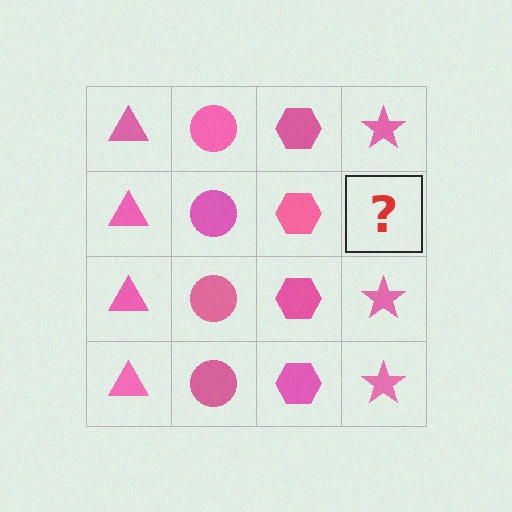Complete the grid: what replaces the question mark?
The question mark should be replaced with a pink star.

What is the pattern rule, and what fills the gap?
The rule is that each column has a consistent shape. The gap should be filled with a pink star.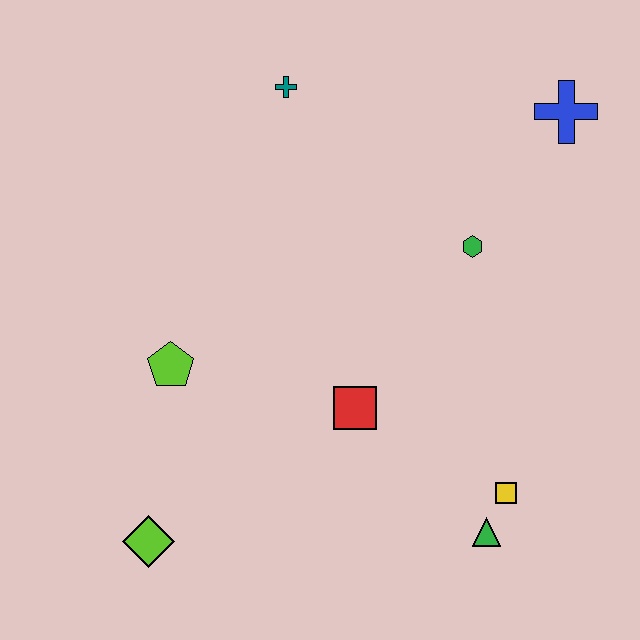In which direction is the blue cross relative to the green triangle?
The blue cross is above the green triangle.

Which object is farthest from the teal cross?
The green triangle is farthest from the teal cross.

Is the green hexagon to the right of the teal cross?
Yes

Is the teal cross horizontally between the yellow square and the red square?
No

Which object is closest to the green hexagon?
The blue cross is closest to the green hexagon.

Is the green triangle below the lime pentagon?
Yes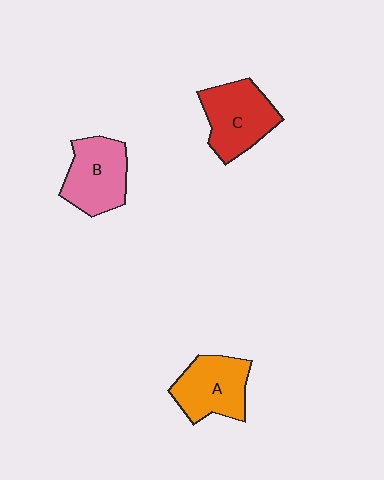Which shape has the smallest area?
Shape A (orange).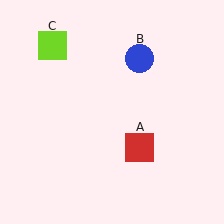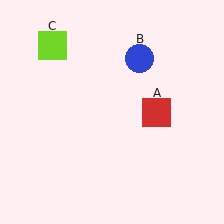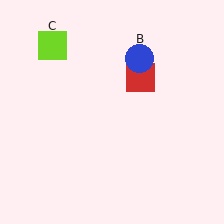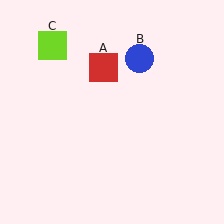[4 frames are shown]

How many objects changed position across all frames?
1 object changed position: red square (object A).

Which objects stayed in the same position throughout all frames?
Blue circle (object B) and lime square (object C) remained stationary.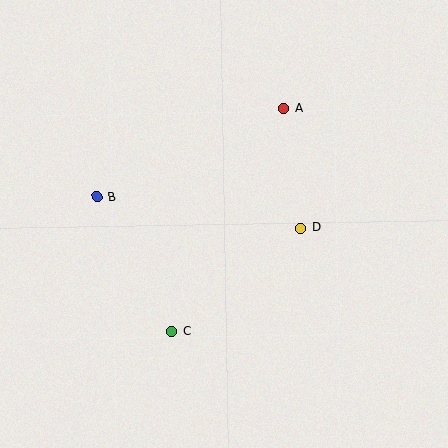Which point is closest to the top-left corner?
Point B is closest to the top-left corner.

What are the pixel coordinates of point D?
Point D is at (301, 228).